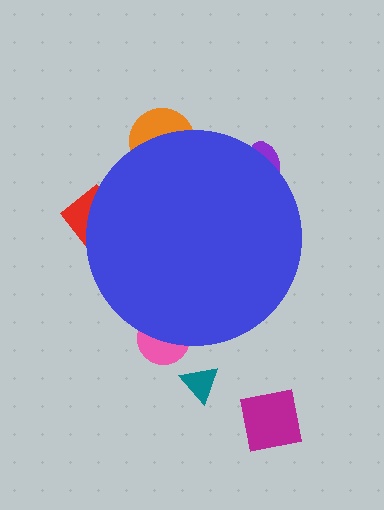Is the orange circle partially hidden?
Yes, the orange circle is partially hidden behind the blue circle.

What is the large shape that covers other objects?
A blue circle.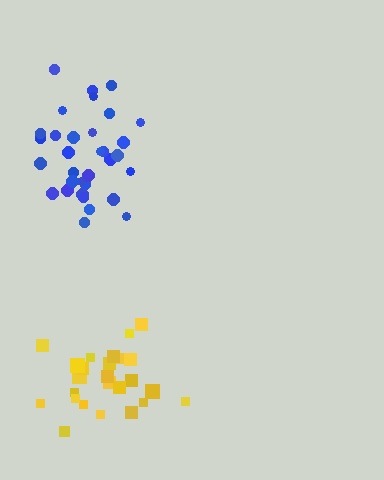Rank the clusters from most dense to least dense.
blue, yellow.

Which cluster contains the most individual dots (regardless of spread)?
Blue (33).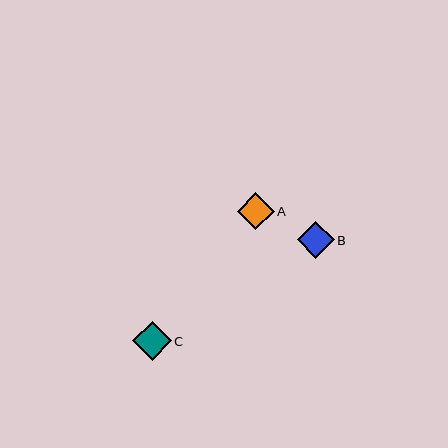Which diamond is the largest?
Diamond C is the largest with a size of approximately 38 pixels.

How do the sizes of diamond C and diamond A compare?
Diamond C and diamond A are approximately the same size.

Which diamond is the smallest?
Diamond B is the smallest with a size of approximately 37 pixels.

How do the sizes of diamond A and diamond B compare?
Diamond A and diamond B are approximately the same size.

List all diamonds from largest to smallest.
From largest to smallest: C, A, B.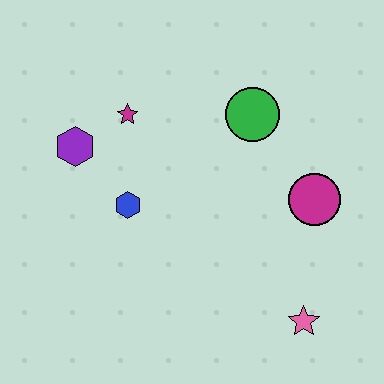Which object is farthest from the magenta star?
The pink star is farthest from the magenta star.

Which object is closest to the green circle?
The magenta circle is closest to the green circle.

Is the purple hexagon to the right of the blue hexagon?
No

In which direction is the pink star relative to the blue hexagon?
The pink star is to the right of the blue hexagon.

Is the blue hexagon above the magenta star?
No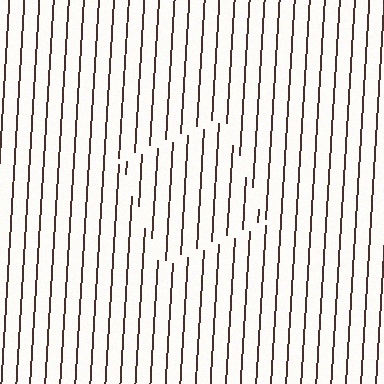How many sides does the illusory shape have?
4 sides — the line-ends trace a square.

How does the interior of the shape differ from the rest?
The interior of the shape contains the same grating, shifted by half a period — the contour is defined by the phase discontinuity where line-ends from the inner and outer gratings abut.